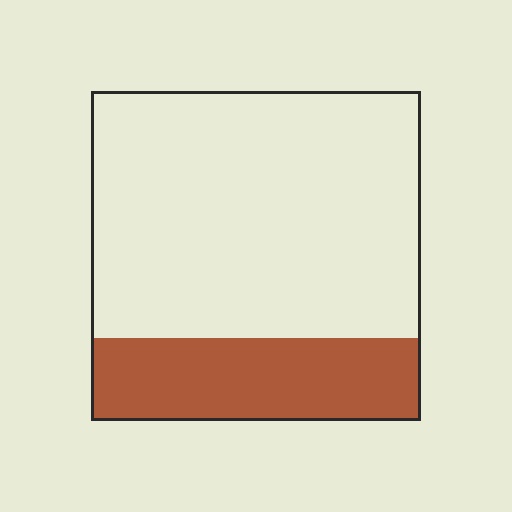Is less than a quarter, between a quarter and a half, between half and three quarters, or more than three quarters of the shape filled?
Between a quarter and a half.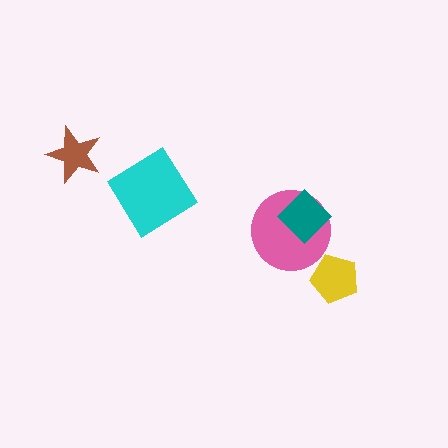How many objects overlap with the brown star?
0 objects overlap with the brown star.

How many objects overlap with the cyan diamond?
0 objects overlap with the cyan diamond.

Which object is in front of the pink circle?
The teal diamond is in front of the pink circle.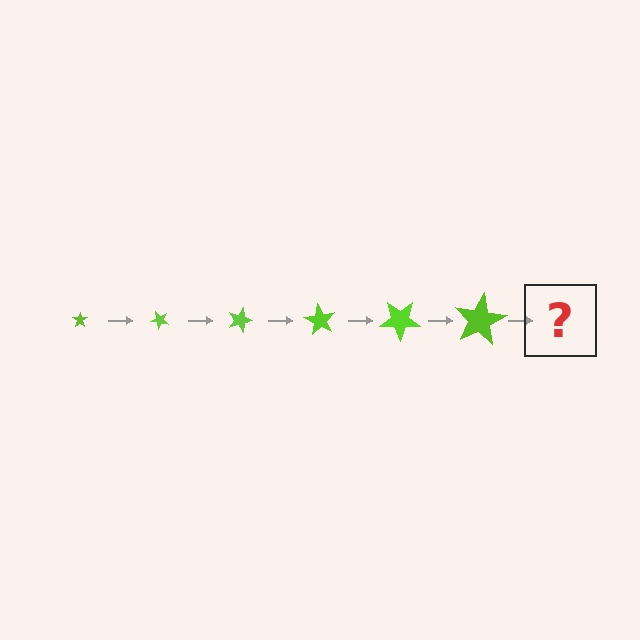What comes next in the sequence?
The next element should be a star, larger than the previous one and rotated 270 degrees from the start.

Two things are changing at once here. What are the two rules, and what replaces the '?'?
The two rules are that the star grows larger each step and it rotates 45 degrees each step. The '?' should be a star, larger than the previous one and rotated 270 degrees from the start.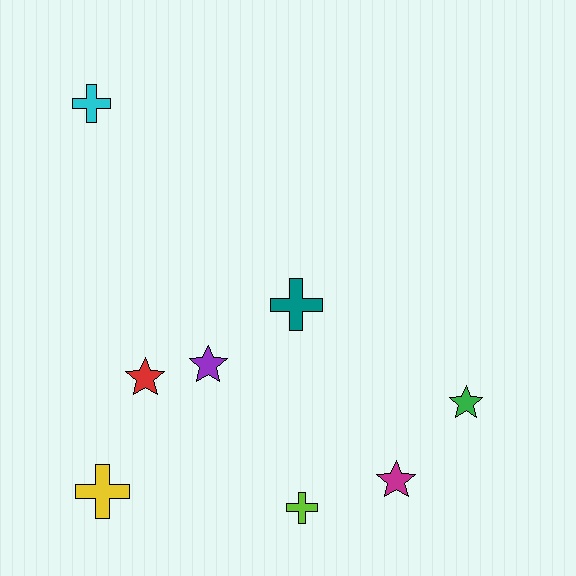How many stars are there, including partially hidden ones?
There are 4 stars.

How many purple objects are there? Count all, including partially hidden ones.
There is 1 purple object.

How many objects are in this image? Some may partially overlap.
There are 8 objects.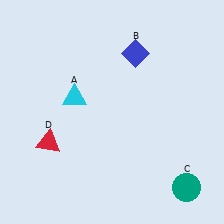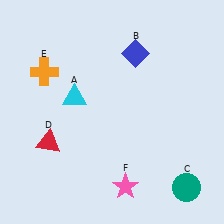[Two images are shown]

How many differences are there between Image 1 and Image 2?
There are 2 differences between the two images.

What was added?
An orange cross (E), a pink star (F) were added in Image 2.